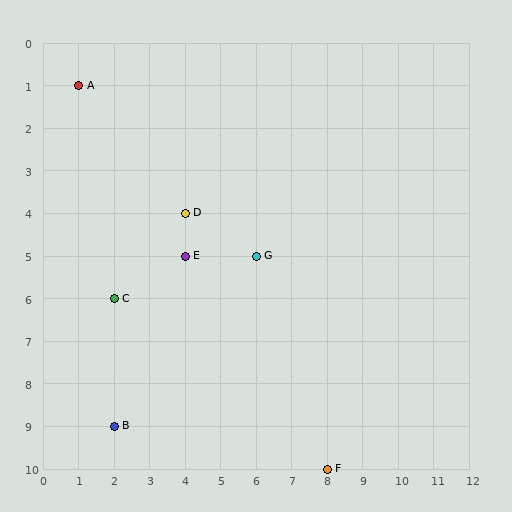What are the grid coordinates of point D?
Point D is at grid coordinates (4, 4).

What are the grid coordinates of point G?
Point G is at grid coordinates (6, 5).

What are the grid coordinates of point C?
Point C is at grid coordinates (2, 6).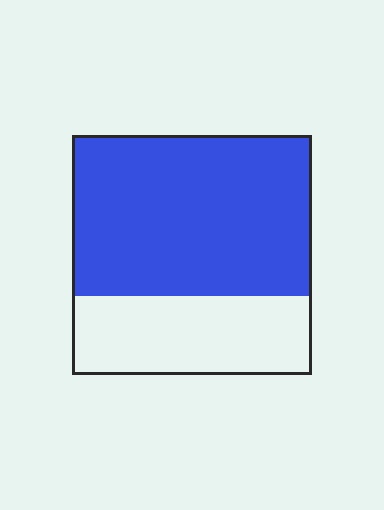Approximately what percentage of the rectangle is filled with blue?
Approximately 65%.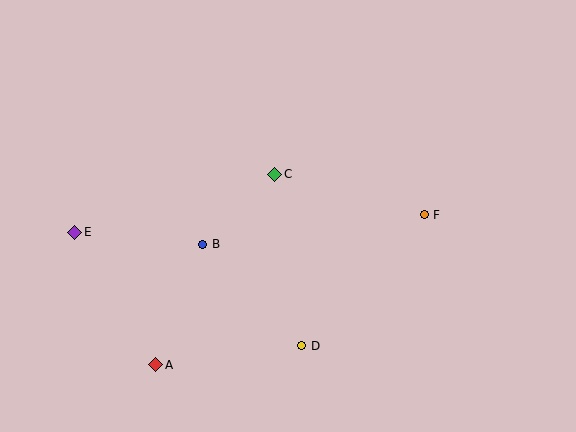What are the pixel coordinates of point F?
Point F is at (424, 215).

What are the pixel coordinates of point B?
Point B is at (203, 244).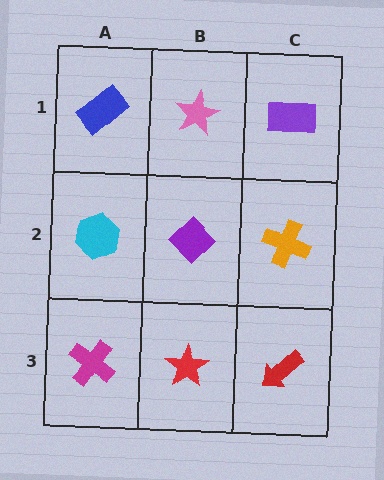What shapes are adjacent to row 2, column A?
A blue rectangle (row 1, column A), a magenta cross (row 3, column A), a purple diamond (row 2, column B).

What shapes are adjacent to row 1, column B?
A purple diamond (row 2, column B), a blue rectangle (row 1, column A), a purple rectangle (row 1, column C).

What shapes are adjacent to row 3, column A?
A cyan hexagon (row 2, column A), a red star (row 3, column B).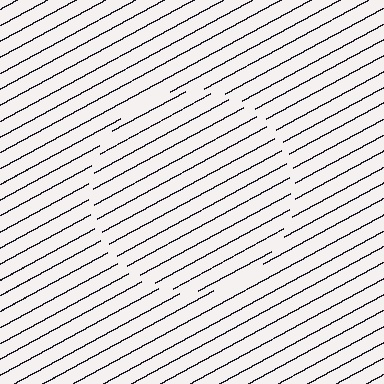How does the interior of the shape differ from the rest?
The interior of the shape contains the same grating, shifted by half a period — the contour is defined by the phase discontinuity where line-ends from the inner and outer gratings abut.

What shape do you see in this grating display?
An illusory circle. The interior of the shape contains the same grating, shifted by half a period — the contour is defined by the phase discontinuity where line-ends from the inner and outer gratings abut.